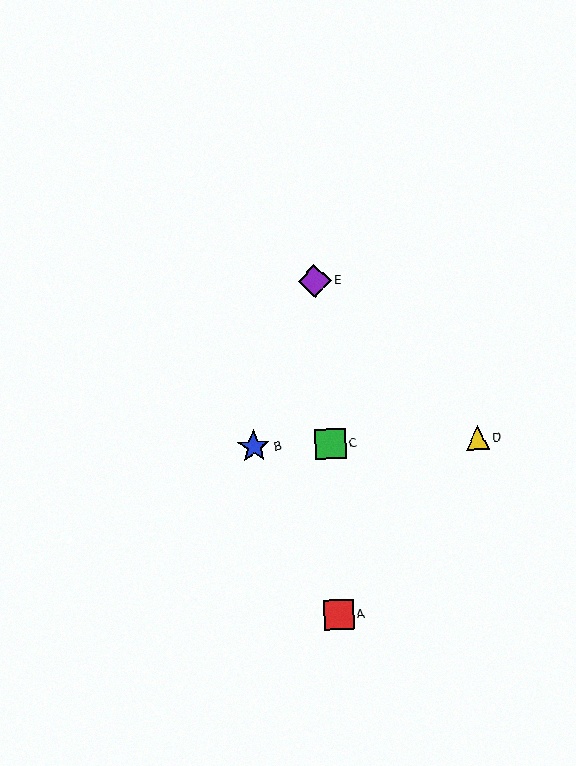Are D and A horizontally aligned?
No, D is at y≈438 and A is at y≈615.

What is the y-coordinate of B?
Object B is at y≈447.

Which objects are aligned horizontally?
Objects B, C, D are aligned horizontally.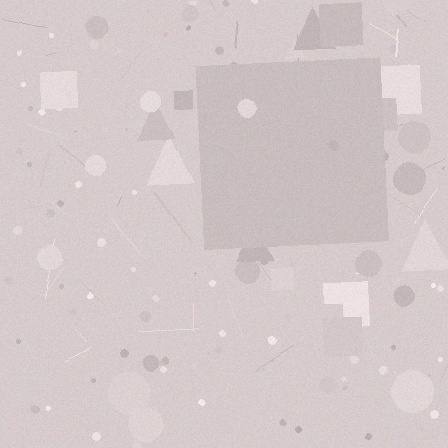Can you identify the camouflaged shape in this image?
The camouflaged shape is a square.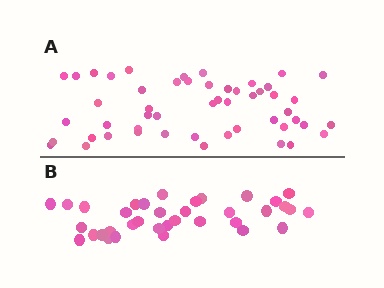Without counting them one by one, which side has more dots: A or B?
Region A (the top region) has more dots.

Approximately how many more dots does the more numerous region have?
Region A has approximately 15 more dots than region B.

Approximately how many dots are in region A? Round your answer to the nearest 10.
About 50 dots. (The exact count is 51, which rounds to 50.)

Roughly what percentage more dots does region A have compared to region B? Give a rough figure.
About 40% more.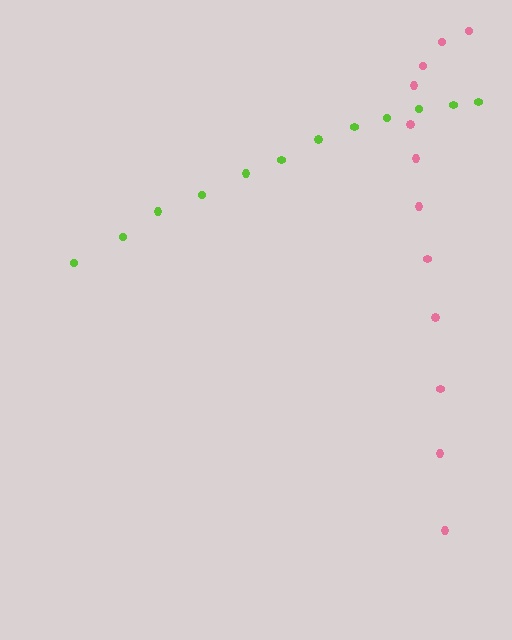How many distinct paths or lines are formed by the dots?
There are 2 distinct paths.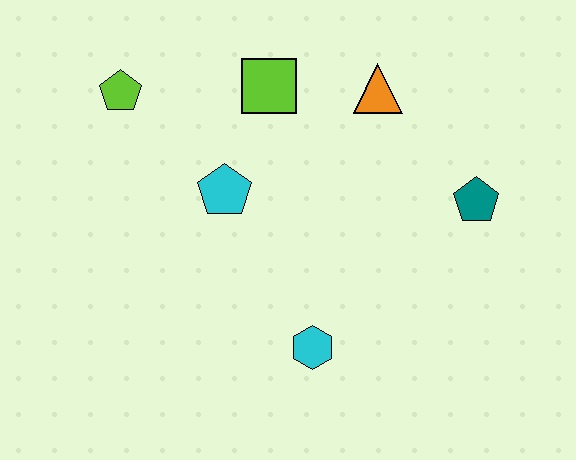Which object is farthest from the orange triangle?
The cyan hexagon is farthest from the orange triangle.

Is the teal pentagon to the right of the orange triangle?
Yes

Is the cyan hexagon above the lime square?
No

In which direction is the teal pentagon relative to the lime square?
The teal pentagon is to the right of the lime square.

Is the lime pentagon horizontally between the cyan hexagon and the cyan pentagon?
No